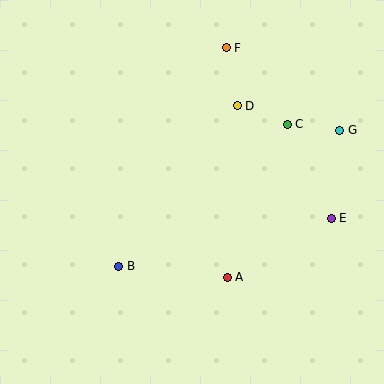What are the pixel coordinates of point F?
Point F is at (226, 48).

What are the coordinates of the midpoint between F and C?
The midpoint between F and C is at (257, 86).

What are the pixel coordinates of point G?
Point G is at (340, 130).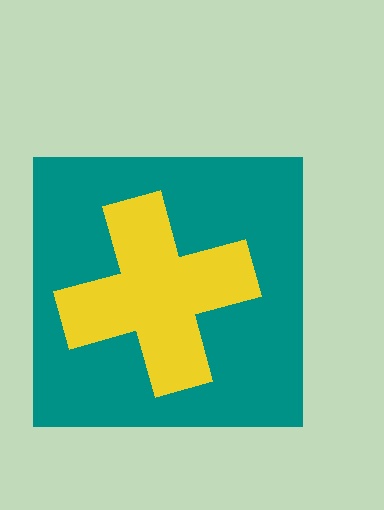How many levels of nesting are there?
2.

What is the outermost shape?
The teal square.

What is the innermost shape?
The yellow cross.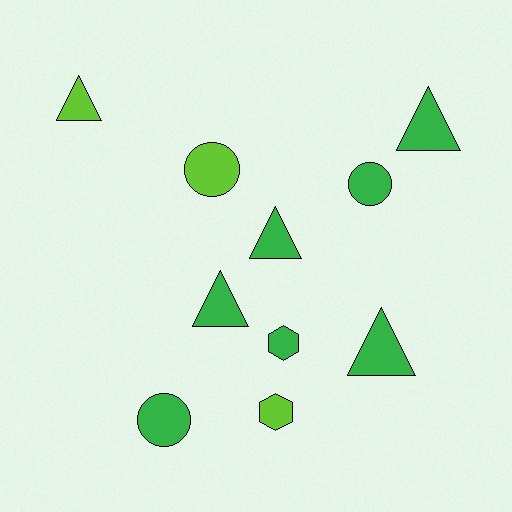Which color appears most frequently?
Green, with 7 objects.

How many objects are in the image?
There are 10 objects.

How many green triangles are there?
There are 4 green triangles.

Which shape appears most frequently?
Triangle, with 5 objects.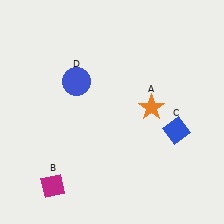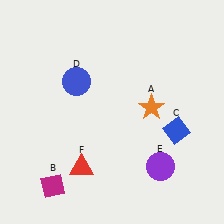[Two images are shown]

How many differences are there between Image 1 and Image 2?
There are 2 differences between the two images.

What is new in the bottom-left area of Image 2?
A red triangle (F) was added in the bottom-left area of Image 2.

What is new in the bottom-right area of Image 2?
A purple circle (E) was added in the bottom-right area of Image 2.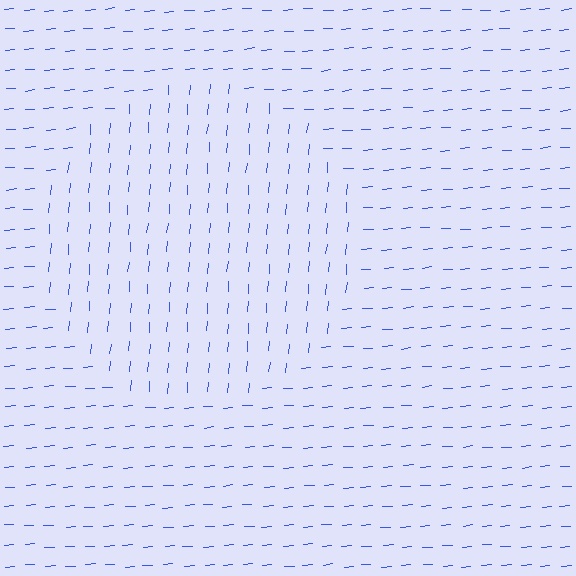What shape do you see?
I see a circle.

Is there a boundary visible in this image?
Yes, there is a texture boundary formed by a change in line orientation.